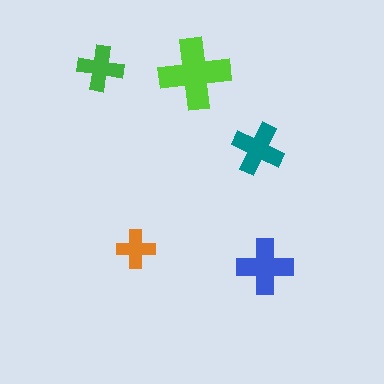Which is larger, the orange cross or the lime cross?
The lime one.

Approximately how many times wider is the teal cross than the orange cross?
About 1.5 times wider.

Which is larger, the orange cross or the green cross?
The green one.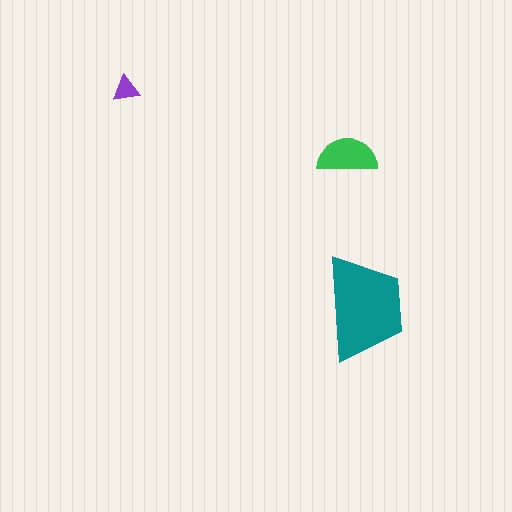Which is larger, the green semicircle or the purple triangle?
The green semicircle.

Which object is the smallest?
The purple triangle.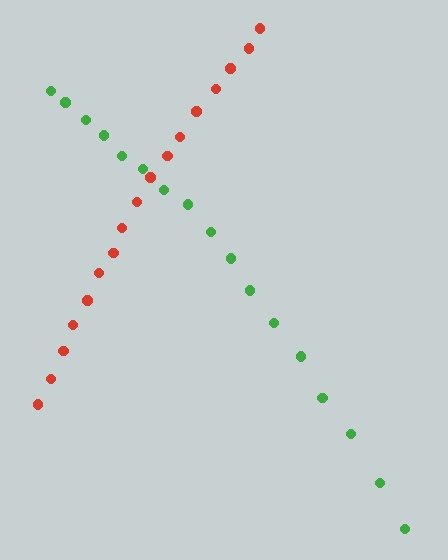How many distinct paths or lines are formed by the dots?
There are 2 distinct paths.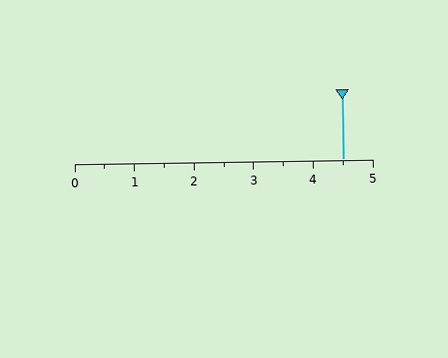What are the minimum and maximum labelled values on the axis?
The axis runs from 0 to 5.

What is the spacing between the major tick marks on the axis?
The major ticks are spaced 1 apart.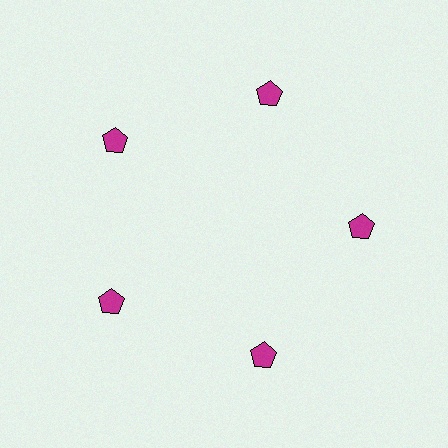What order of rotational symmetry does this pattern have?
This pattern has 5-fold rotational symmetry.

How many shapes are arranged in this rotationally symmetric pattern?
There are 5 shapes, arranged in 5 groups of 1.